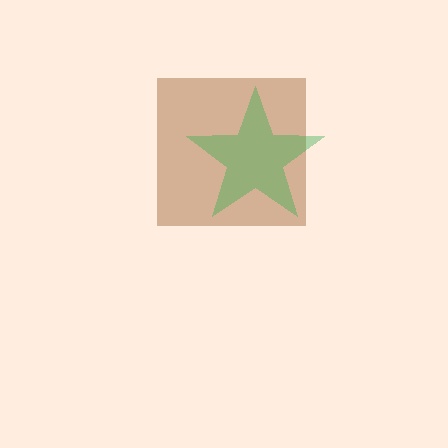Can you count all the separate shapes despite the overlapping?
Yes, there are 2 separate shapes.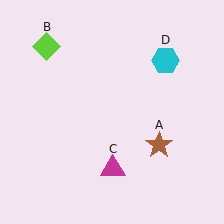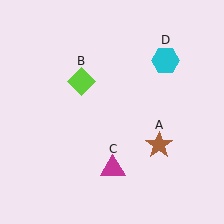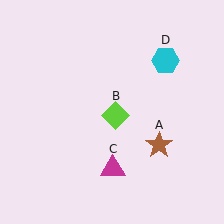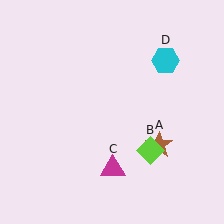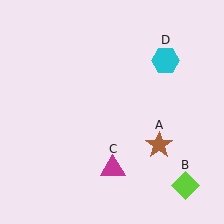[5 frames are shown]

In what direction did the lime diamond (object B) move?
The lime diamond (object B) moved down and to the right.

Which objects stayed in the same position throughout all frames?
Brown star (object A) and magenta triangle (object C) and cyan hexagon (object D) remained stationary.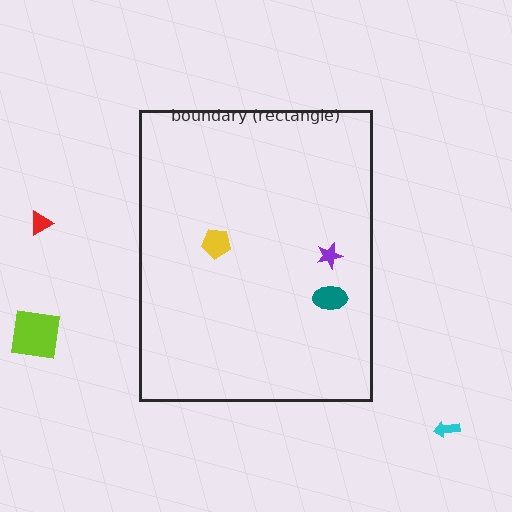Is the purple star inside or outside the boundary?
Inside.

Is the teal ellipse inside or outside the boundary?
Inside.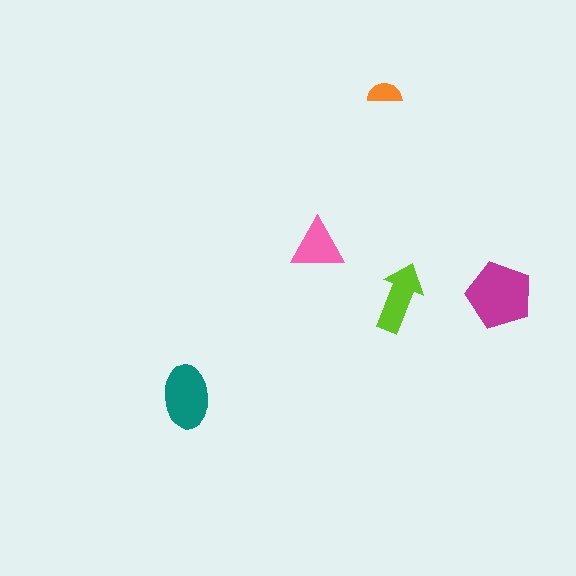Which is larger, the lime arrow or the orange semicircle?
The lime arrow.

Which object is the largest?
The magenta pentagon.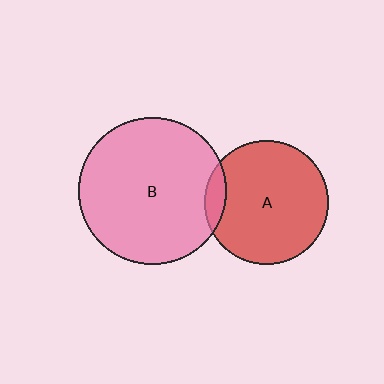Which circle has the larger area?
Circle B (pink).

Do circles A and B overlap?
Yes.